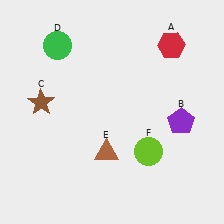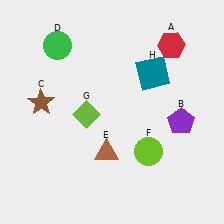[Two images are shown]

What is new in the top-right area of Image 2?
A teal square (H) was added in the top-right area of Image 2.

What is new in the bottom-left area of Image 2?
A lime diamond (G) was added in the bottom-left area of Image 2.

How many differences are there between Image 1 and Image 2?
There are 2 differences between the two images.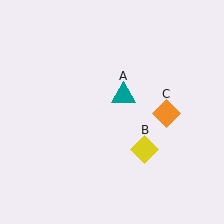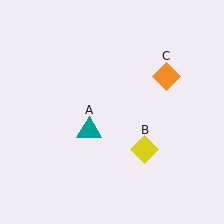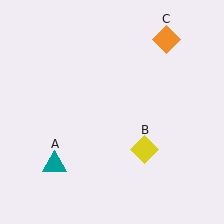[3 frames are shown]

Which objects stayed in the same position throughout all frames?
Yellow diamond (object B) remained stationary.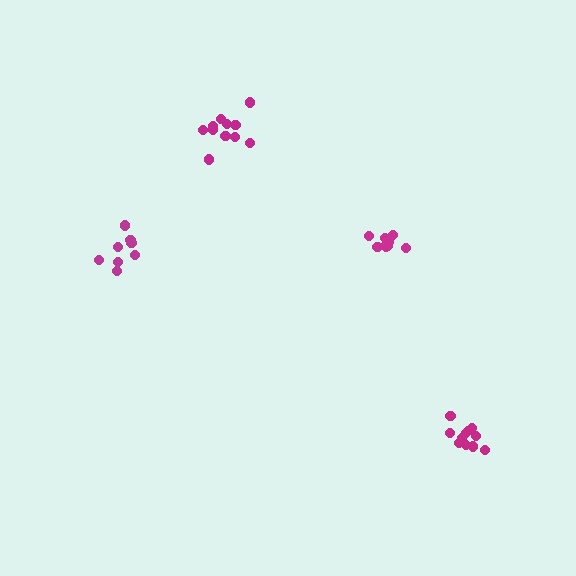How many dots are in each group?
Group 1: 10 dots, Group 2: 8 dots, Group 3: 12 dots, Group 4: 11 dots (41 total).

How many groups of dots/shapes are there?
There are 4 groups.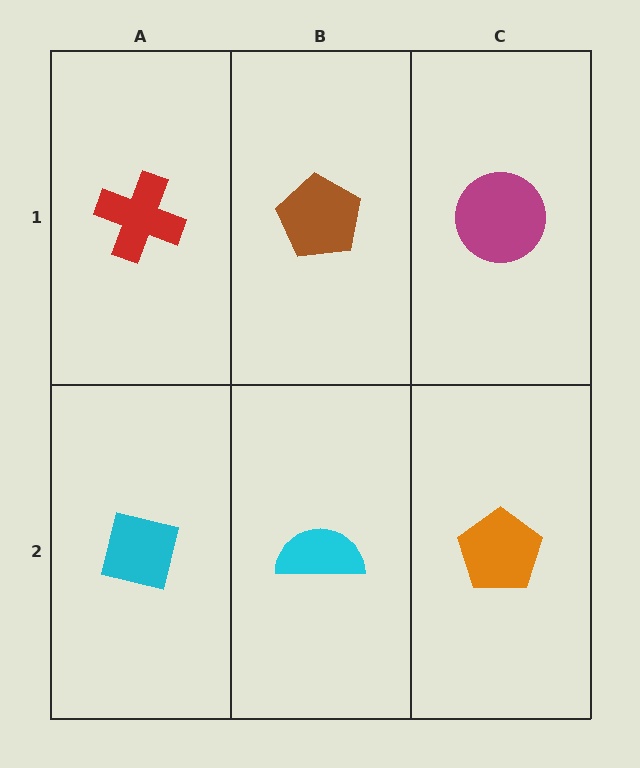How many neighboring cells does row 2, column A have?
2.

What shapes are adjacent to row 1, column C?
An orange pentagon (row 2, column C), a brown pentagon (row 1, column B).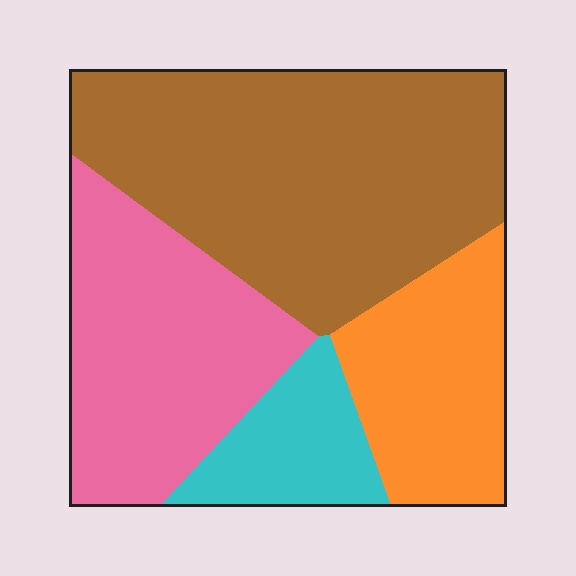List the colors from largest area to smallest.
From largest to smallest: brown, pink, orange, cyan.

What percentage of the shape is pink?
Pink takes up about one quarter (1/4) of the shape.